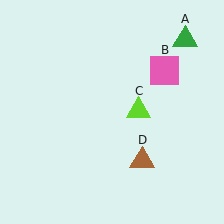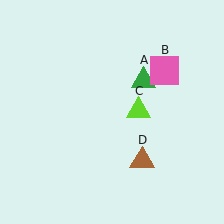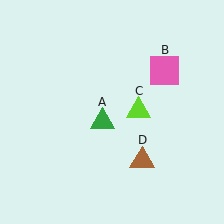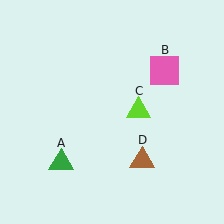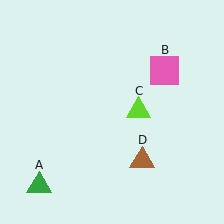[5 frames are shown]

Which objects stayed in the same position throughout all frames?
Pink square (object B) and lime triangle (object C) and brown triangle (object D) remained stationary.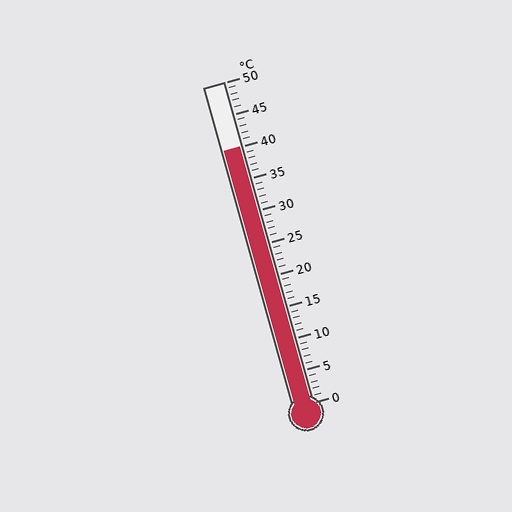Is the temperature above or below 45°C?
The temperature is below 45°C.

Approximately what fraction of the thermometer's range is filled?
The thermometer is filled to approximately 80% of its range.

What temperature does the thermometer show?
The thermometer shows approximately 40°C.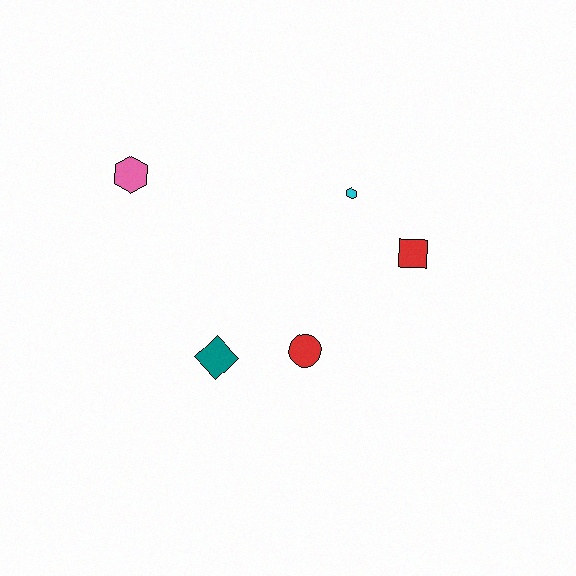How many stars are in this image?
There are no stars.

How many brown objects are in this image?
There are no brown objects.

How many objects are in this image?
There are 5 objects.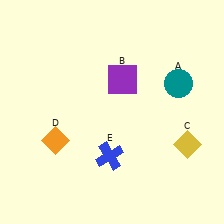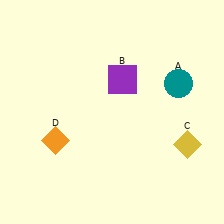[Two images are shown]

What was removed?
The blue cross (E) was removed in Image 2.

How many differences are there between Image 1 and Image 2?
There is 1 difference between the two images.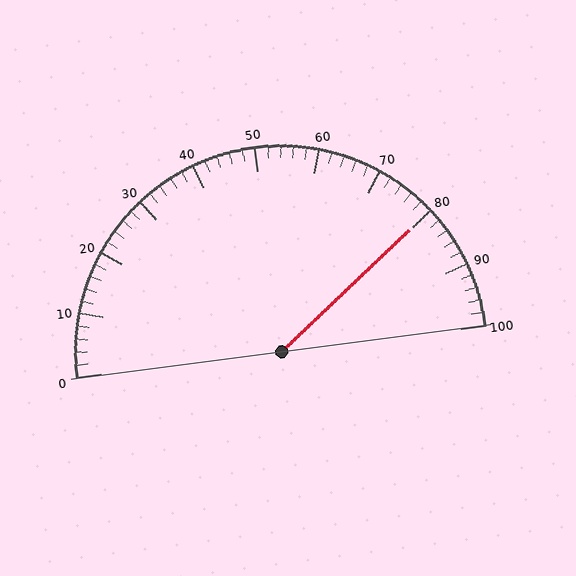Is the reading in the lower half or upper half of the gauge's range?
The reading is in the upper half of the range (0 to 100).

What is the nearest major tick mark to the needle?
The nearest major tick mark is 80.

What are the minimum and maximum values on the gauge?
The gauge ranges from 0 to 100.